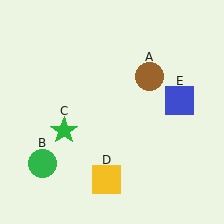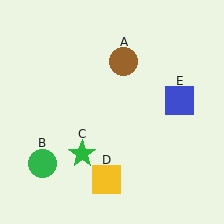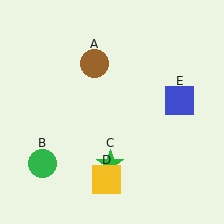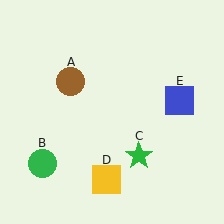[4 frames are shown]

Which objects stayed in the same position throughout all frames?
Green circle (object B) and yellow square (object D) and blue square (object E) remained stationary.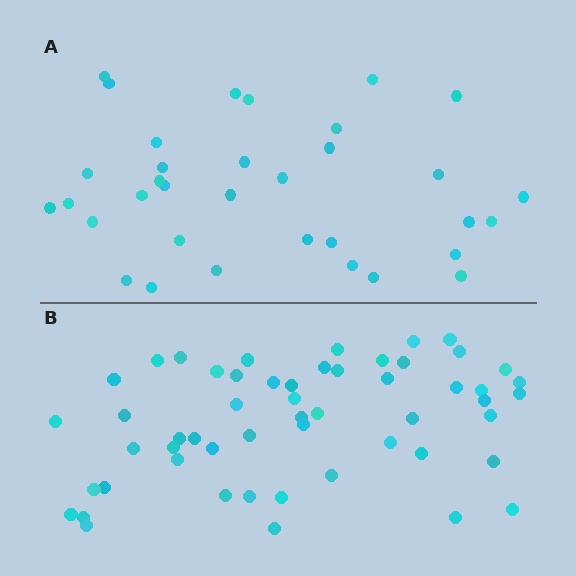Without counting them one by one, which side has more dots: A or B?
Region B (the bottom region) has more dots.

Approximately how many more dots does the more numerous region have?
Region B has approximately 20 more dots than region A.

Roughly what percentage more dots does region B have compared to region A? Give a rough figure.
About 60% more.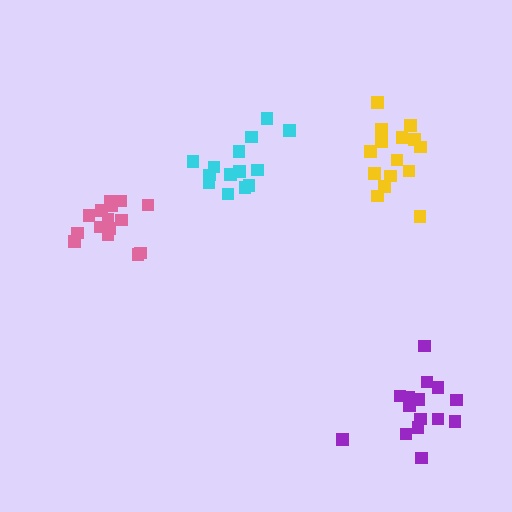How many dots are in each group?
Group 1: 15 dots, Group 2: 14 dots, Group 3: 15 dots, Group 4: 15 dots (59 total).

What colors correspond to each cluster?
The clusters are colored: pink, cyan, purple, yellow.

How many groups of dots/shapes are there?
There are 4 groups.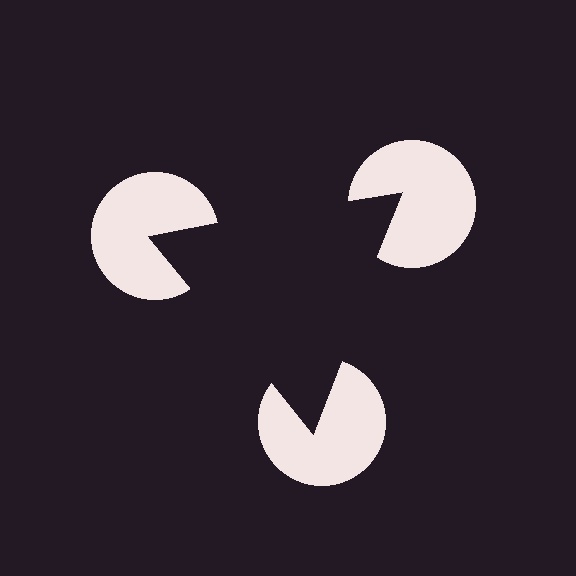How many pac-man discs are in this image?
There are 3 — one at each vertex of the illusory triangle.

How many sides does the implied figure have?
3 sides.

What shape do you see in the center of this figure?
An illusory triangle — its edges are inferred from the aligned wedge cuts in the pac-man discs, not physically drawn.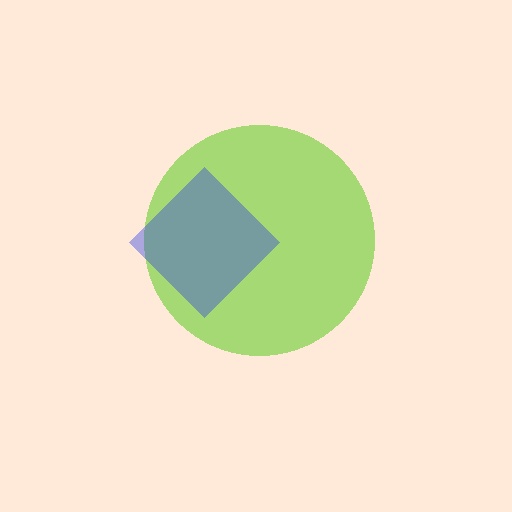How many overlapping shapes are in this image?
There are 2 overlapping shapes in the image.